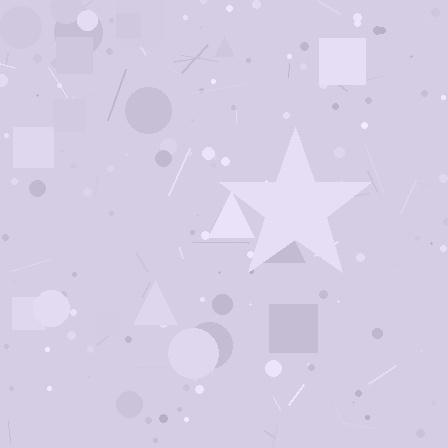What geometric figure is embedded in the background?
A star is embedded in the background.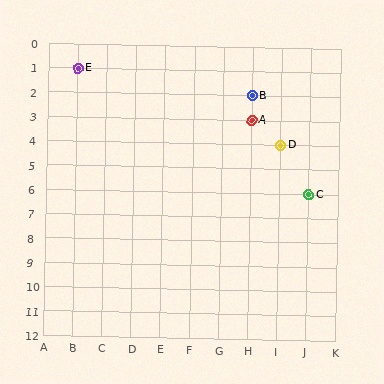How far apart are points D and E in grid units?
Points D and E are 7 columns and 3 rows apart (about 7.6 grid units diagonally).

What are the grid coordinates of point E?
Point E is at grid coordinates (B, 1).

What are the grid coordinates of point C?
Point C is at grid coordinates (J, 6).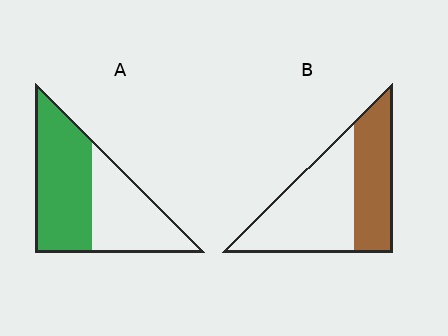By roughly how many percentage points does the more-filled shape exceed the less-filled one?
By roughly 15 percentage points (A over B).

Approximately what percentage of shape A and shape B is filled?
A is approximately 55% and B is approximately 40%.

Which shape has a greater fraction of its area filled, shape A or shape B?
Shape A.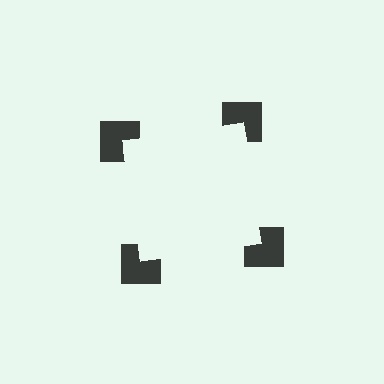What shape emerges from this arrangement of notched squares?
An illusory square — its edges are inferred from the aligned wedge cuts in the notched squares, not physically drawn.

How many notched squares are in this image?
There are 4 — one at each vertex of the illusory square.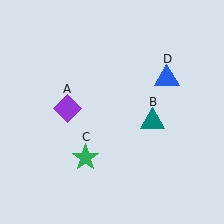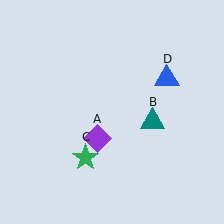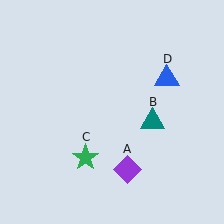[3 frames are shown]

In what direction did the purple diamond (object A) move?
The purple diamond (object A) moved down and to the right.